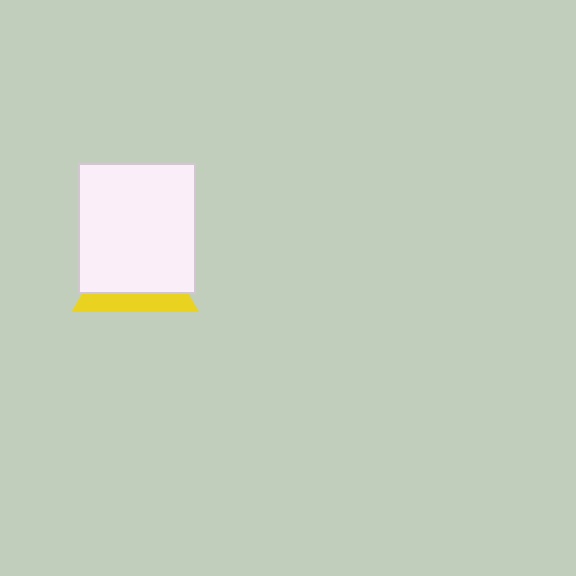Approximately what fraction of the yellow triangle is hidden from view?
Roughly 70% of the yellow triangle is hidden behind the white rectangle.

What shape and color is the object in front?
The object in front is a white rectangle.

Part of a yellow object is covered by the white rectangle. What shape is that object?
It is a triangle.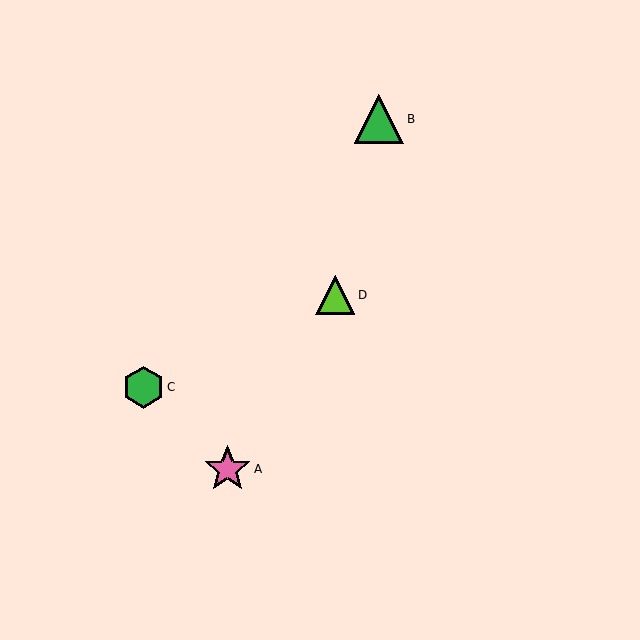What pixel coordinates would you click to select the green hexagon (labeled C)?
Click at (143, 387) to select the green hexagon C.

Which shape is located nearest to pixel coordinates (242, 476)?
The pink star (labeled A) at (228, 469) is nearest to that location.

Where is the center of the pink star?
The center of the pink star is at (228, 469).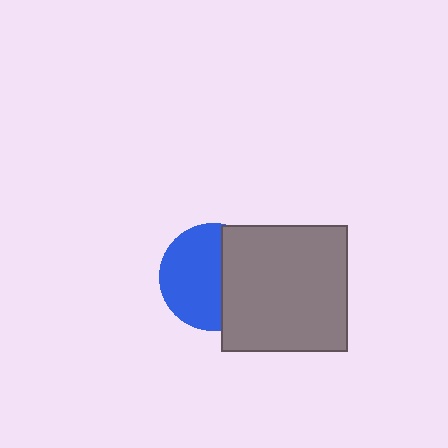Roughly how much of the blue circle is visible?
About half of it is visible (roughly 59%).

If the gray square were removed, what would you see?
You would see the complete blue circle.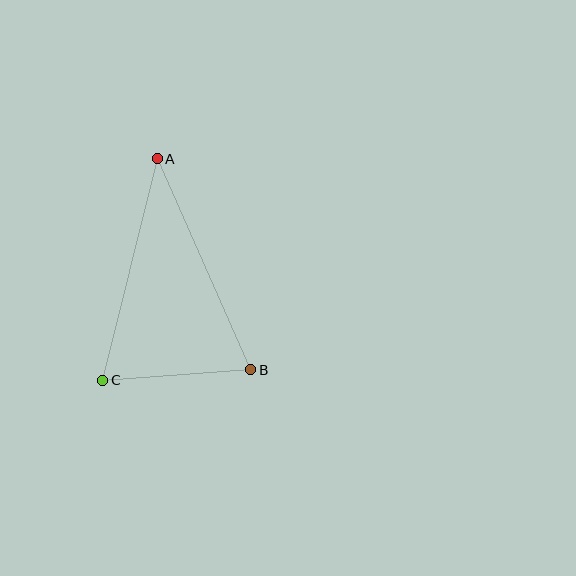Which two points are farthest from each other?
Points A and B are farthest from each other.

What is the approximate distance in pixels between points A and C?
The distance between A and C is approximately 228 pixels.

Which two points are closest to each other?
Points B and C are closest to each other.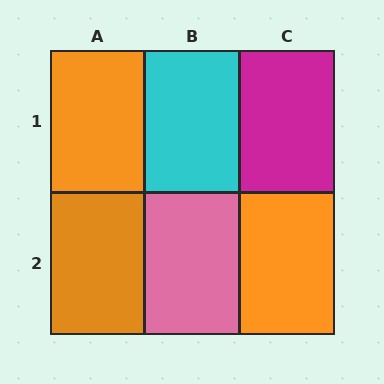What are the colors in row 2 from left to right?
Orange, pink, orange.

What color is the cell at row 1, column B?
Cyan.